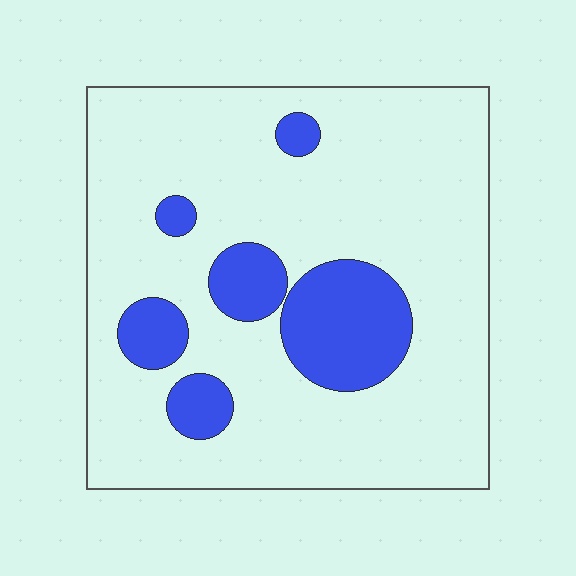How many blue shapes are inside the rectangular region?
6.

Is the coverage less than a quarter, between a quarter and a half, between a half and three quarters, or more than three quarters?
Less than a quarter.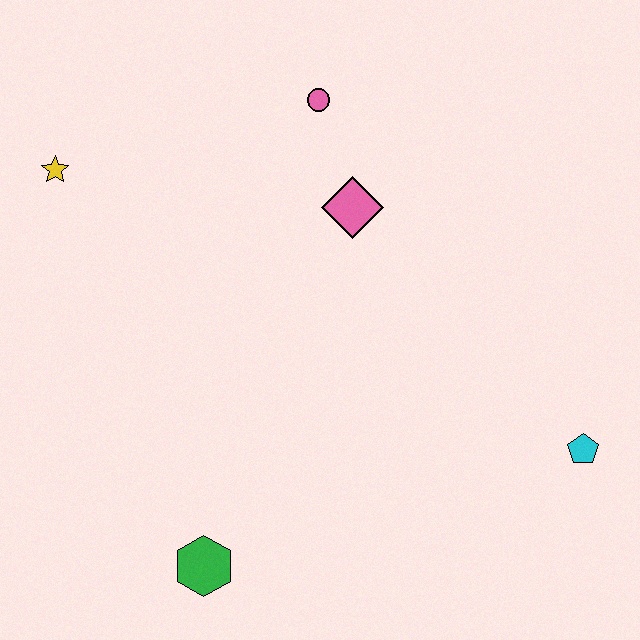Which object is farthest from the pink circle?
The green hexagon is farthest from the pink circle.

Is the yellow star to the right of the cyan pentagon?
No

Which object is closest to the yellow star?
The pink circle is closest to the yellow star.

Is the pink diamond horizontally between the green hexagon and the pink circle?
No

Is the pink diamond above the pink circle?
No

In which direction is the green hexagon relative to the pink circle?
The green hexagon is below the pink circle.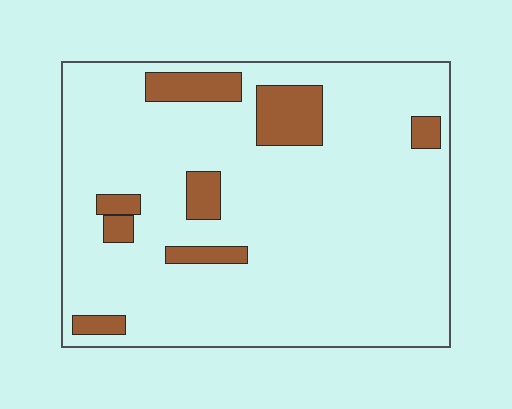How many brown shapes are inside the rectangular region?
8.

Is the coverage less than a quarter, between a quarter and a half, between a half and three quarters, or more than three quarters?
Less than a quarter.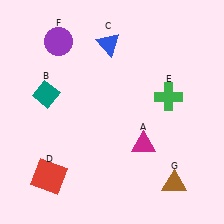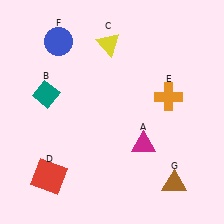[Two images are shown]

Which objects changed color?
C changed from blue to yellow. E changed from green to orange. F changed from purple to blue.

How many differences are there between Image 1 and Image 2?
There are 3 differences between the two images.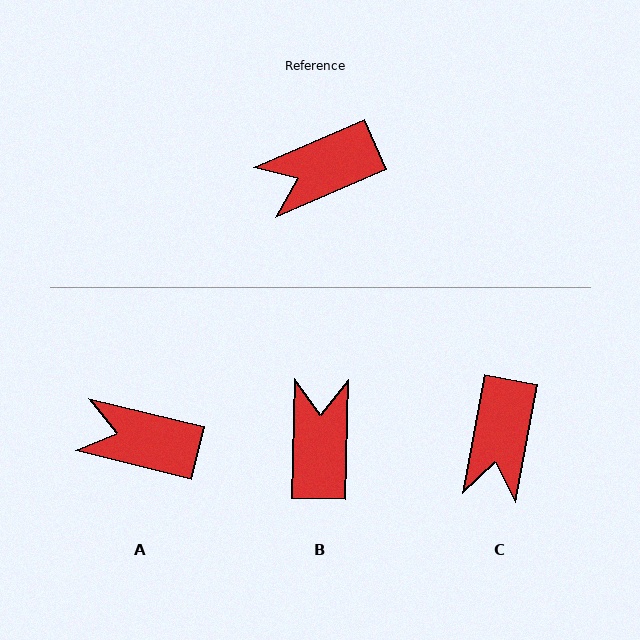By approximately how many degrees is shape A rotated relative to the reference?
Approximately 37 degrees clockwise.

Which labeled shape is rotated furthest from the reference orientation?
B, about 115 degrees away.